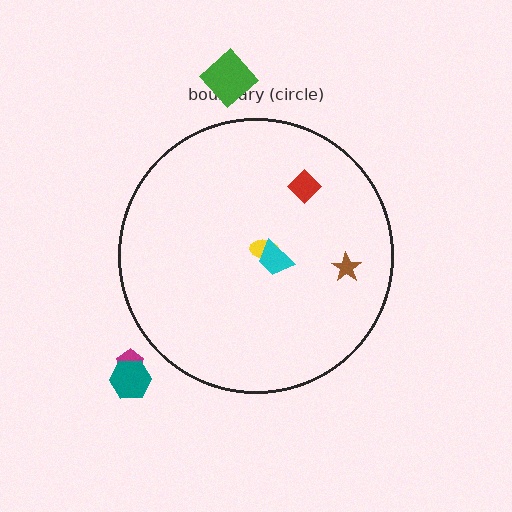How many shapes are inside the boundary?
4 inside, 3 outside.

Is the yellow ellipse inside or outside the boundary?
Inside.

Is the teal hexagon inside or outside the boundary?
Outside.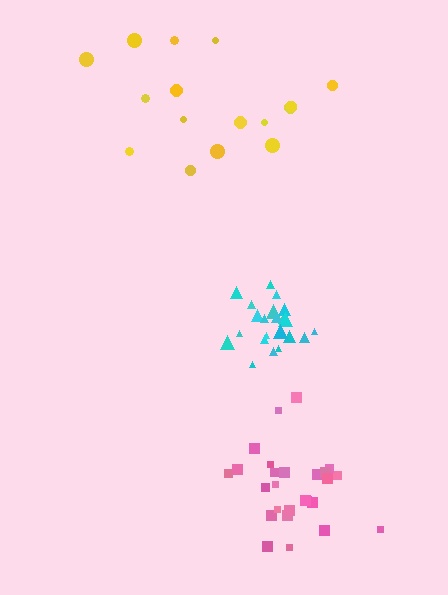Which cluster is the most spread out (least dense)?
Yellow.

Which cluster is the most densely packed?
Cyan.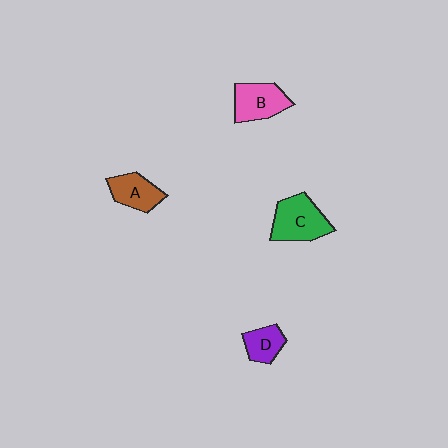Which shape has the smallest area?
Shape D (purple).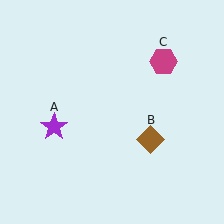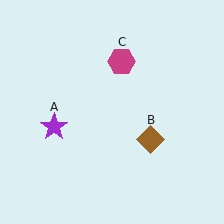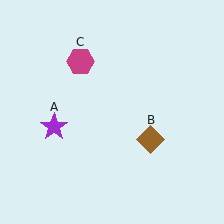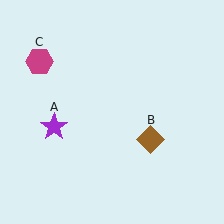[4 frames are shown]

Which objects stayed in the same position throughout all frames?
Purple star (object A) and brown diamond (object B) remained stationary.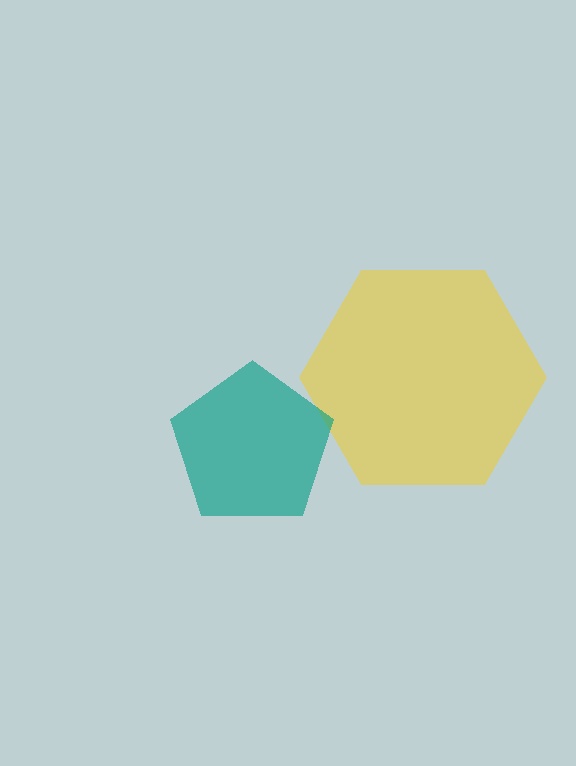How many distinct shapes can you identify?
There are 2 distinct shapes: a yellow hexagon, a teal pentagon.